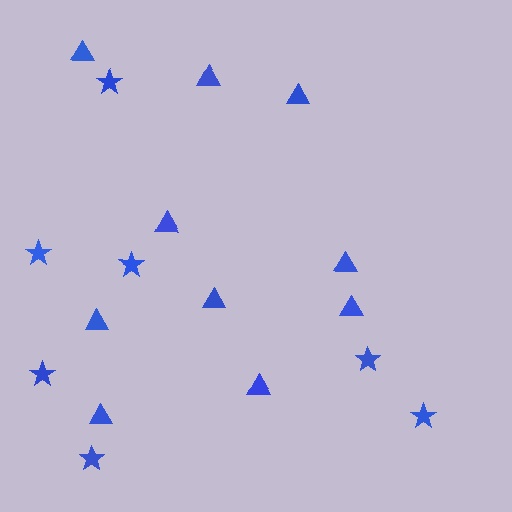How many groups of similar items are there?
There are 2 groups: one group of triangles (10) and one group of stars (7).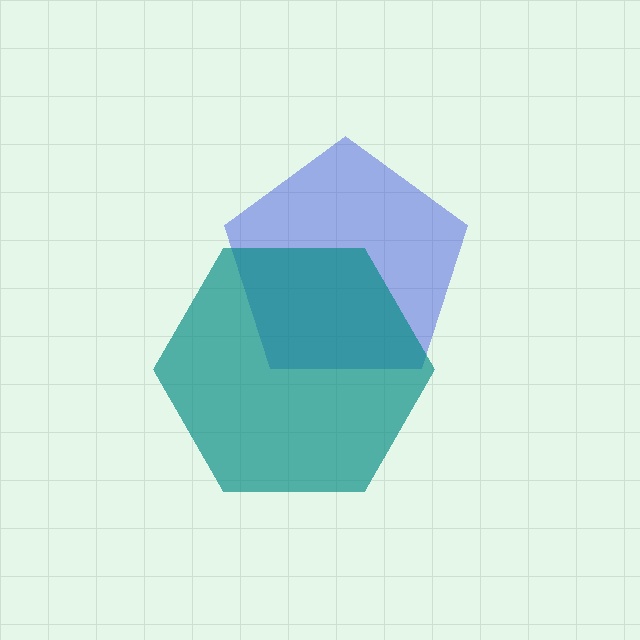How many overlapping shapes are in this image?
There are 2 overlapping shapes in the image.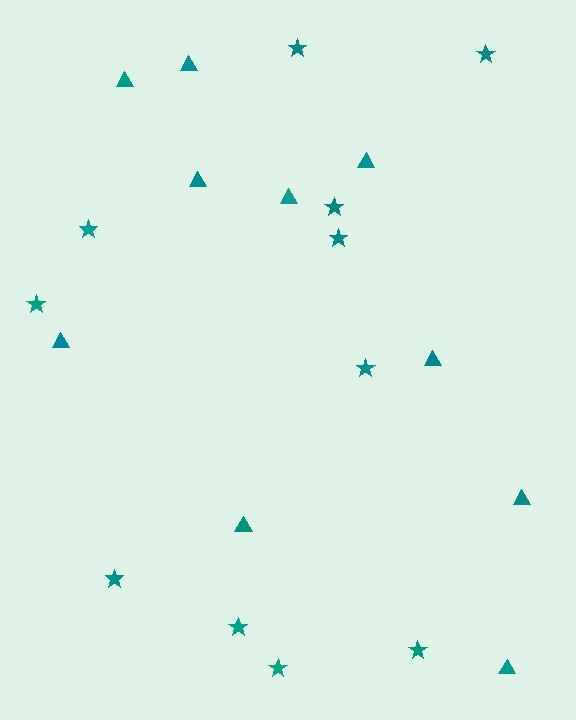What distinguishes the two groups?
There are 2 groups: one group of stars (11) and one group of triangles (10).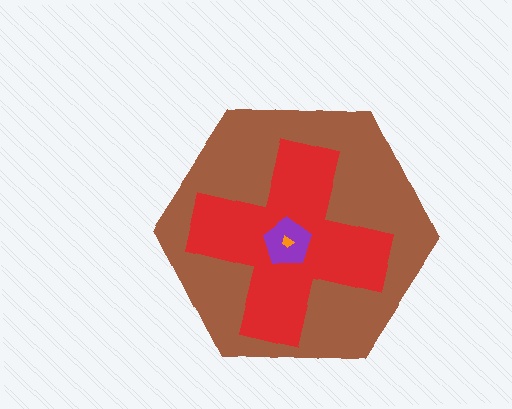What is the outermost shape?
The brown hexagon.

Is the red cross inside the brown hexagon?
Yes.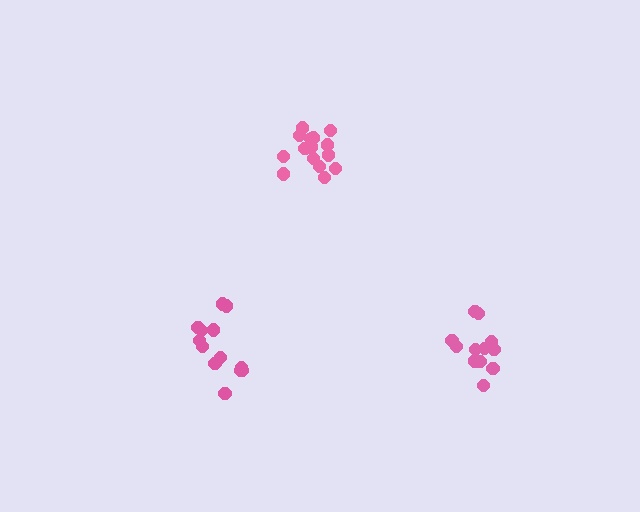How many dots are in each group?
Group 1: 15 dots, Group 2: 12 dots, Group 3: 13 dots (40 total).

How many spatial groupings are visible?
There are 3 spatial groupings.